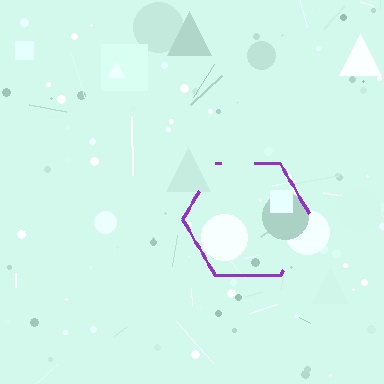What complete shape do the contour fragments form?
The contour fragments form a hexagon.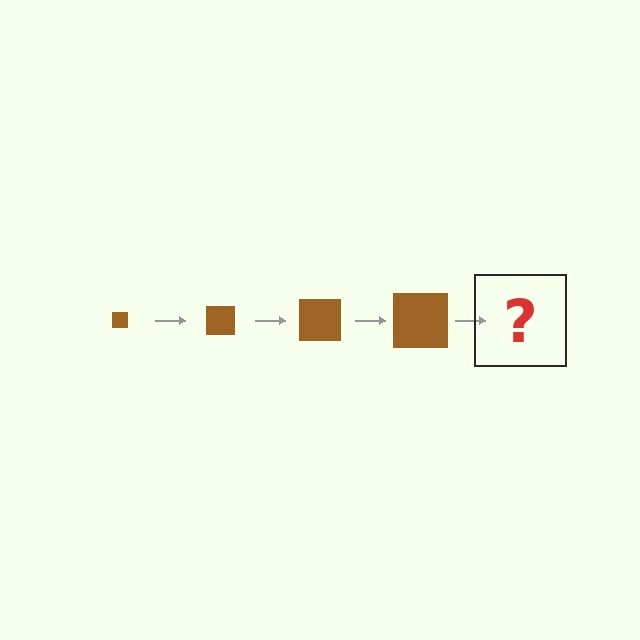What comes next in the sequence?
The next element should be a brown square, larger than the previous one.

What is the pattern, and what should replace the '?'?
The pattern is that the square gets progressively larger each step. The '?' should be a brown square, larger than the previous one.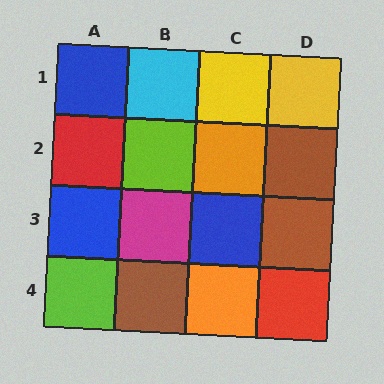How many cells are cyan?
1 cell is cyan.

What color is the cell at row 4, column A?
Lime.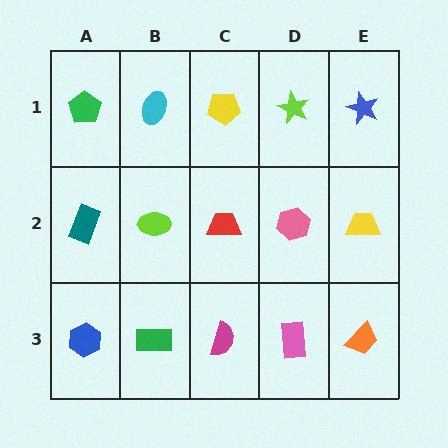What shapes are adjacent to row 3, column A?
A teal rectangle (row 2, column A), a green rectangle (row 3, column B).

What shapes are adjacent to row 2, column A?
A green pentagon (row 1, column A), a blue hexagon (row 3, column A), a lime ellipse (row 2, column B).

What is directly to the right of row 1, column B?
A yellow pentagon.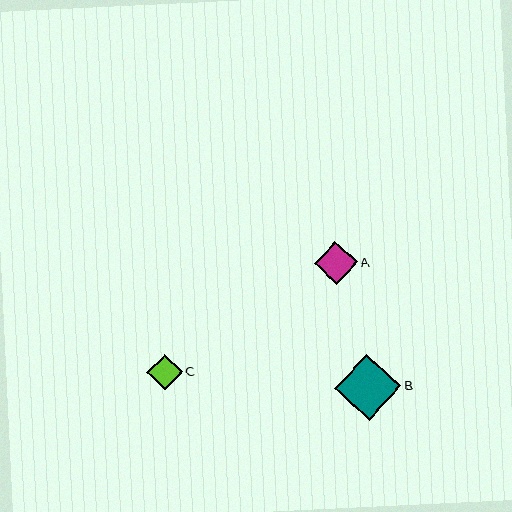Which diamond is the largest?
Diamond B is the largest with a size of approximately 66 pixels.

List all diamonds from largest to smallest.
From largest to smallest: B, A, C.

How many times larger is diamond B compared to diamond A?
Diamond B is approximately 1.5 times the size of diamond A.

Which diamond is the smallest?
Diamond C is the smallest with a size of approximately 36 pixels.